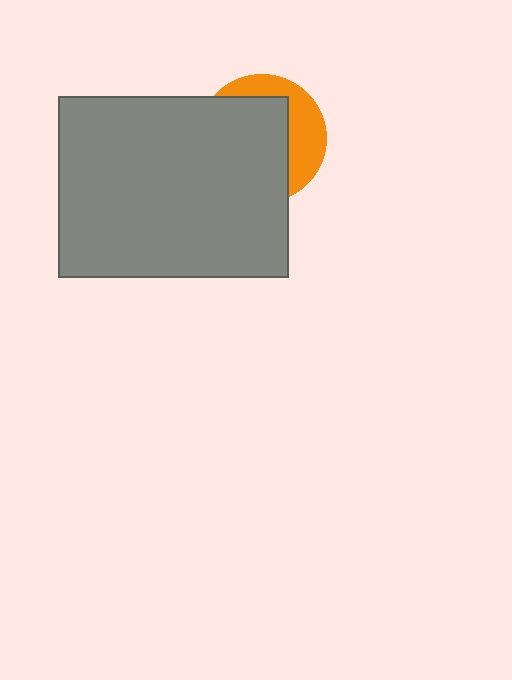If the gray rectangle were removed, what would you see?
You would see the complete orange circle.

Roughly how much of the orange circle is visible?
A small part of it is visible (roughly 33%).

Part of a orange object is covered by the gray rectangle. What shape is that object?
It is a circle.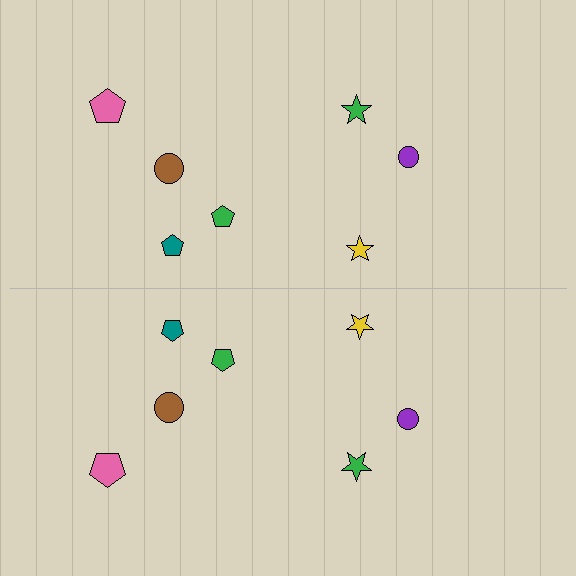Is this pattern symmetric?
Yes, this pattern has bilateral (reflection) symmetry.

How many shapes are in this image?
There are 14 shapes in this image.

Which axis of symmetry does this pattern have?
The pattern has a horizontal axis of symmetry running through the center of the image.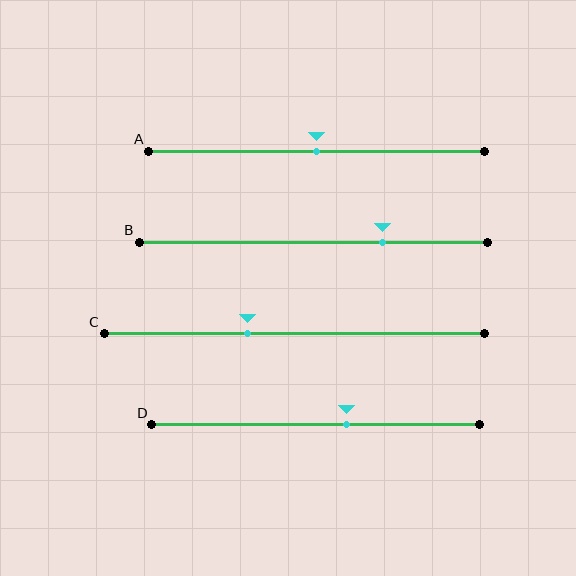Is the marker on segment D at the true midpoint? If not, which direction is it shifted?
No, the marker on segment D is shifted to the right by about 9% of the segment length.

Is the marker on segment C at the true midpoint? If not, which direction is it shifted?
No, the marker on segment C is shifted to the left by about 12% of the segment length.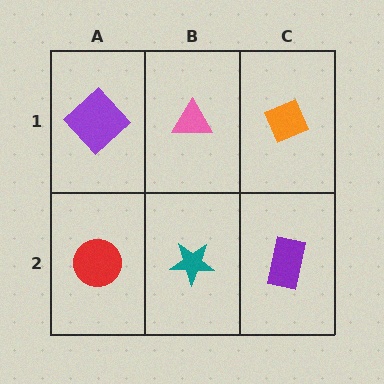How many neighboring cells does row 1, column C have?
2.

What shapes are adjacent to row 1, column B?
A teal star (row 2, column B), a purple diamond (row 1, column A), an orange diamond (row 1, column C).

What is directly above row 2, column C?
An orange diamond.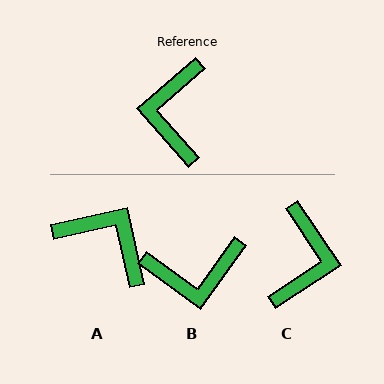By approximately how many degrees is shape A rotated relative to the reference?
Approximately 119 degrees clockwise.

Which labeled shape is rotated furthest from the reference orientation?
C, about 173 degrees away.